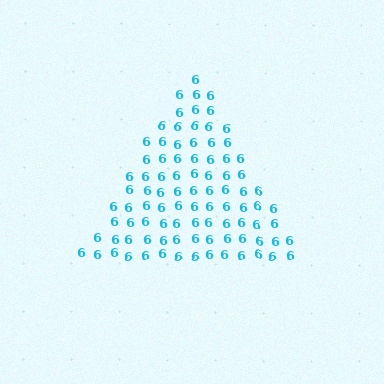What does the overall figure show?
The overall figure shows a triangle.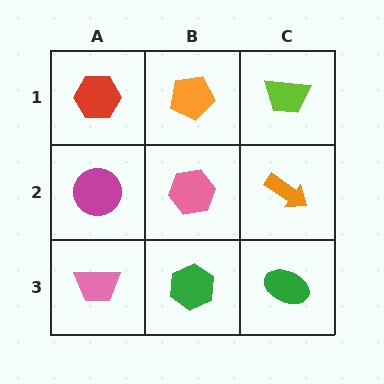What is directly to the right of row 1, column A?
An orange pentagon.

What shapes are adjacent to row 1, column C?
An orange arrow (row 2, column C), an orange pentagon (row 1, column B).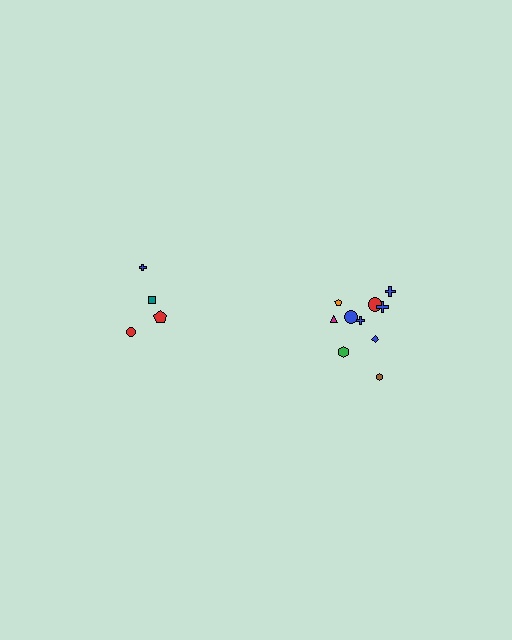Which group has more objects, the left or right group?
The right group.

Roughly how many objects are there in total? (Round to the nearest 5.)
Roughly 15 objects in total.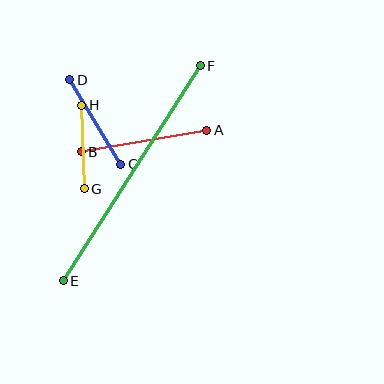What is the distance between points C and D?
The distance is approximately 99 pixels.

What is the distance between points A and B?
The distance is approximately 127 pixels.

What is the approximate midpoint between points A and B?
The midpoint is at approximately (144, 141) pixels.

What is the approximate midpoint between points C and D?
The midpoint is at approximately (95, 122) pixels.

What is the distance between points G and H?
The distance is approximately 84 pixels.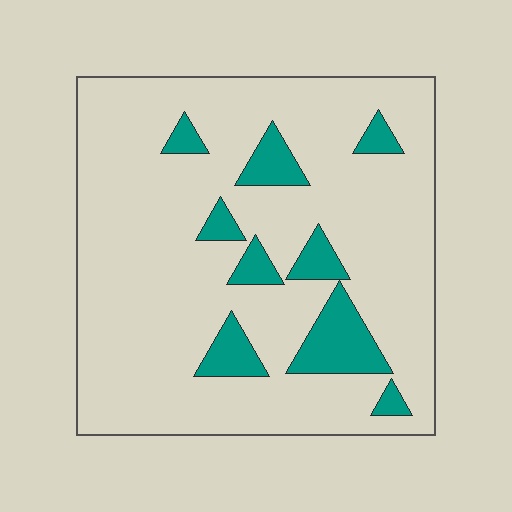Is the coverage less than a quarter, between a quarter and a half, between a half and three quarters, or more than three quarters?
Less than a quarter.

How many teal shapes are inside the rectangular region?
9.